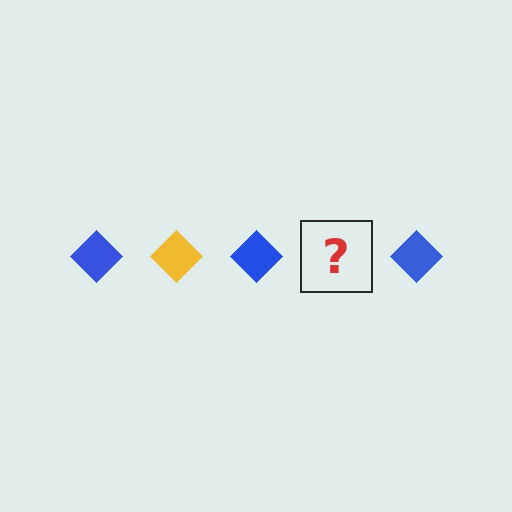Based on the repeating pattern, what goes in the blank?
The blank should be a yellow diamond.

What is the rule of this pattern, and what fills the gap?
The rule is that the pattern cycles through blue, yellow diamonds. The gap should be filled with a yellow diamond.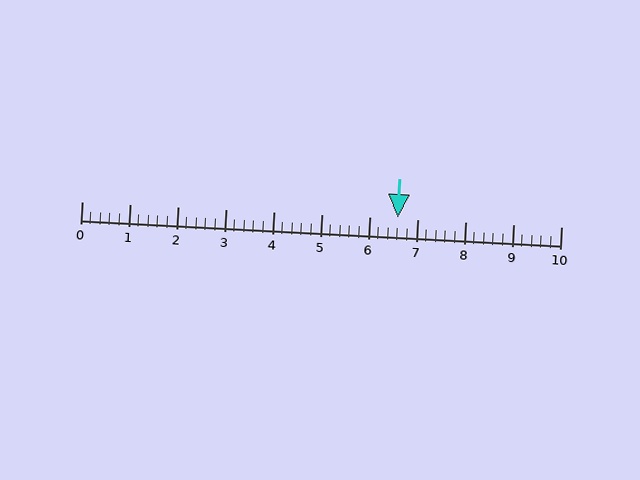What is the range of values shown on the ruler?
The ruler shows values from 0 to 10.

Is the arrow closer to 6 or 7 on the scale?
The arrow is closer to 7.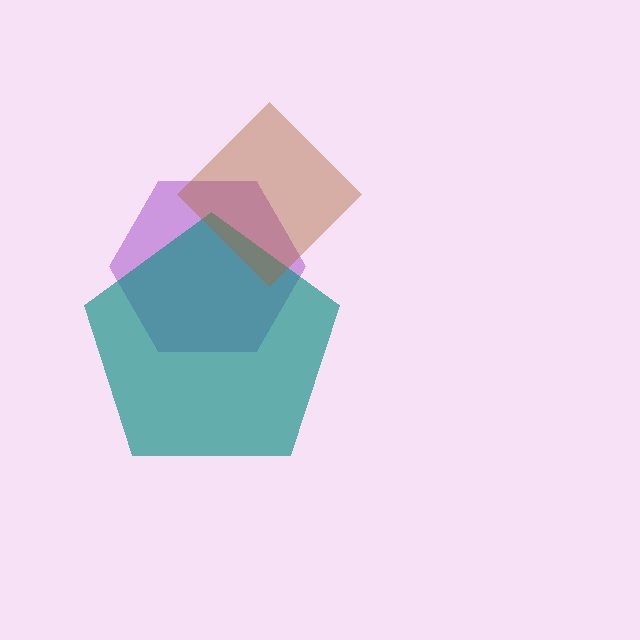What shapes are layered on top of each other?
The layered shapes are: a purple hexagon, a teal pentagon, a brown diamond.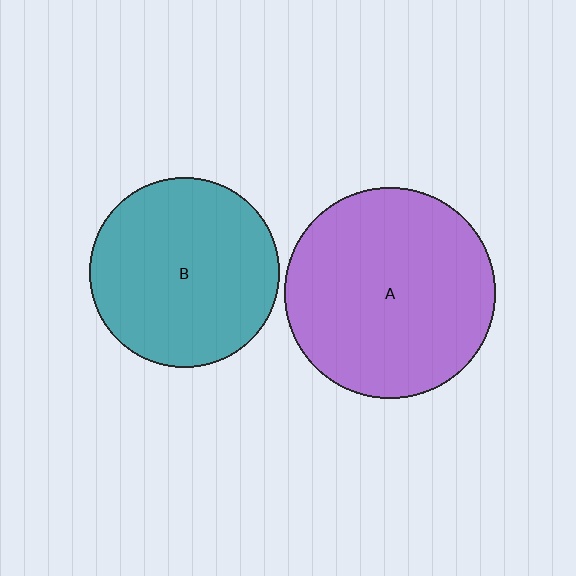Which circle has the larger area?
Circle A (purple).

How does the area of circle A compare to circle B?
Approximately 1.2 times.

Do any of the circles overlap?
No, none of the circles overlap.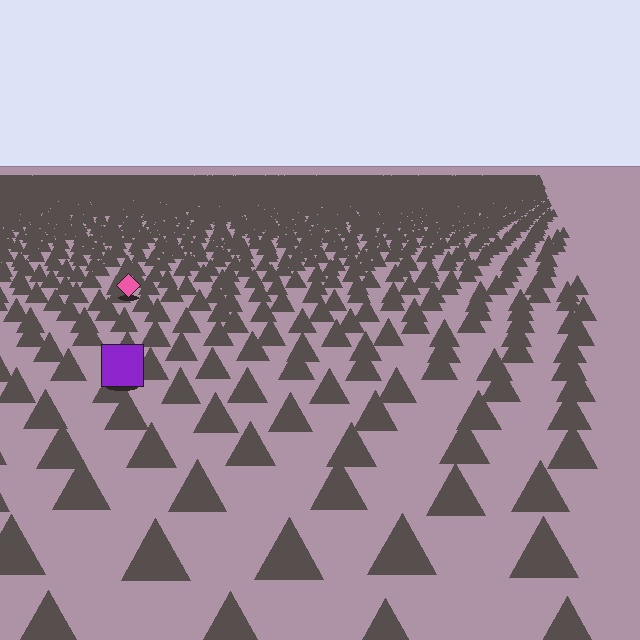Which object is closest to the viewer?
The purple square is closest. The texture marks near it are larger and more spread out.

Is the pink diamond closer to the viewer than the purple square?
No. The purple square is closer — you can tell from the texture gradient: the ground texture is coarser near it.